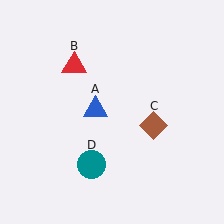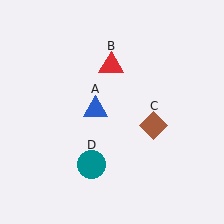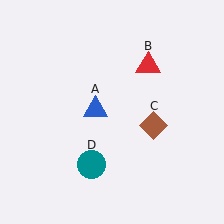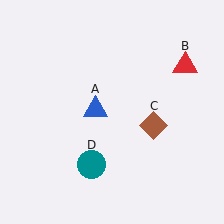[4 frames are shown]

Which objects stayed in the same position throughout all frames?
Blue triangle (object A) and brown diamond (object C) and teal circle (object D) remained stationary.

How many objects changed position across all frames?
1 object changed position: red triangle (object B).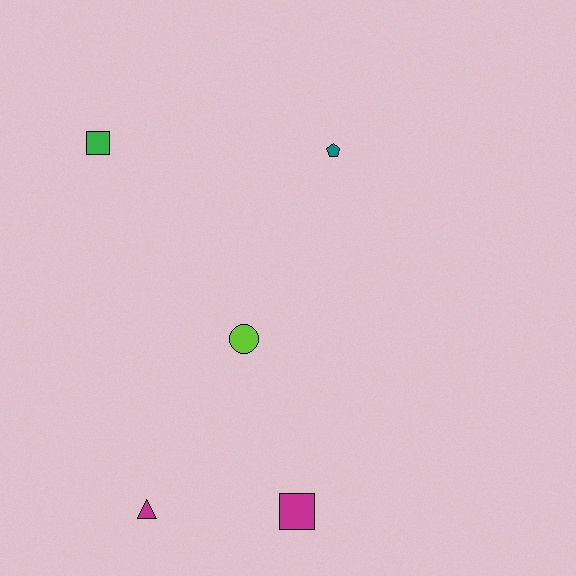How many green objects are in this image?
There is 1 green object.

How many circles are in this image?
There is 1 circle.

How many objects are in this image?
There are 5 objects.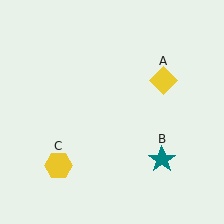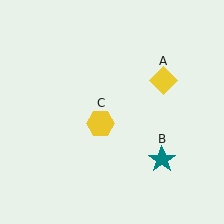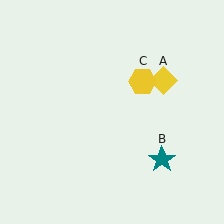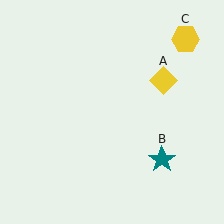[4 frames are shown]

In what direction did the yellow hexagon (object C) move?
The yellow hexagon (object C) moved up and to the right.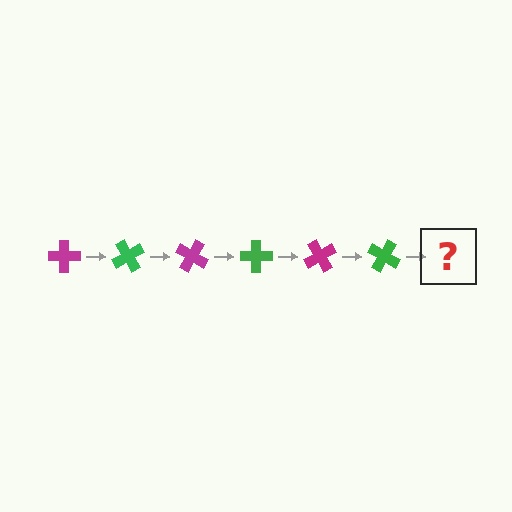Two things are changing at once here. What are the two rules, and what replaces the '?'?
The two rules are that it rotates 60 degrees each step and the color cycles through magenta and green. The '?' should be a magenta cross, rotated 360 degrees from the start.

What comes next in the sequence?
The next element should be a magenta cross, rotated 360 degrees from the start.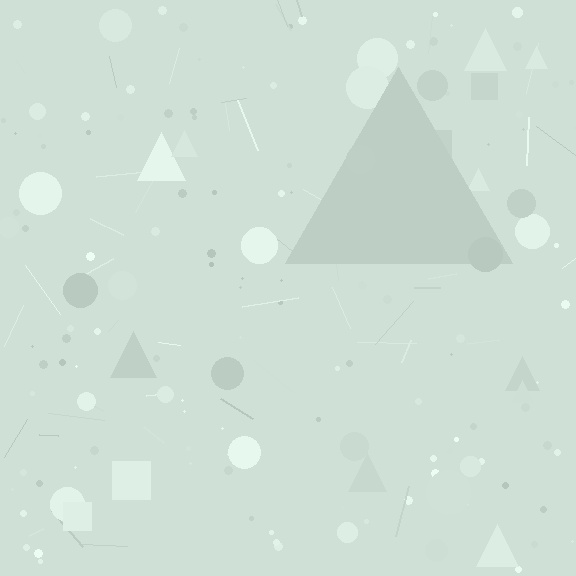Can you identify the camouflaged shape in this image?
The camouflaged shape is a triangle.